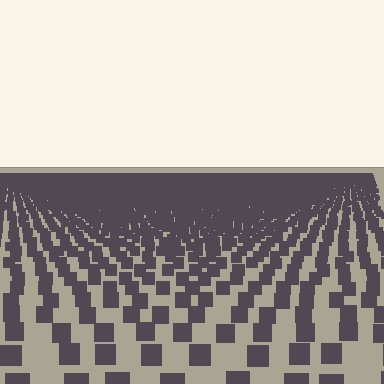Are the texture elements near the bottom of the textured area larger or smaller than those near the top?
Larger. Near the bottom, elements are closer to the viewer and appear at a bigger on-screen size.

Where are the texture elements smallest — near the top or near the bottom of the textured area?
Near the top.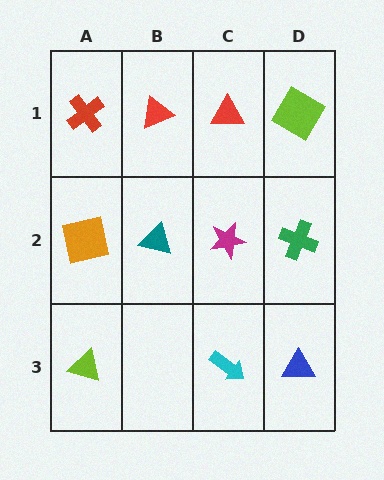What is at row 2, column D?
A green cross.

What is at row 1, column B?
A red triangle.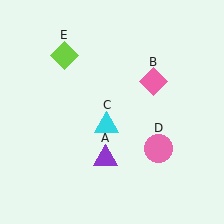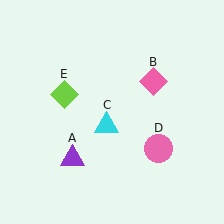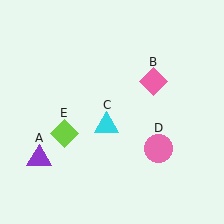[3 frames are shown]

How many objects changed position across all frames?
2 objects changed position: purple triangle (object A), lime diamond (object E).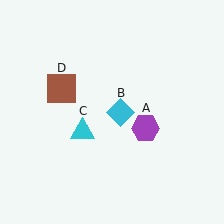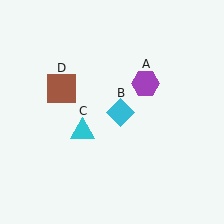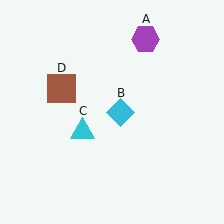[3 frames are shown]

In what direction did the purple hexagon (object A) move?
The purple hexagon (object A) moved up.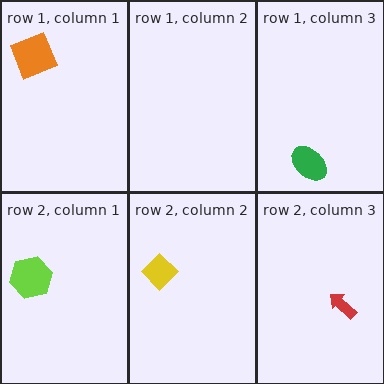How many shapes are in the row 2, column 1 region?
1.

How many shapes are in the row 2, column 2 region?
1.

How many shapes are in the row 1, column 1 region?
1.